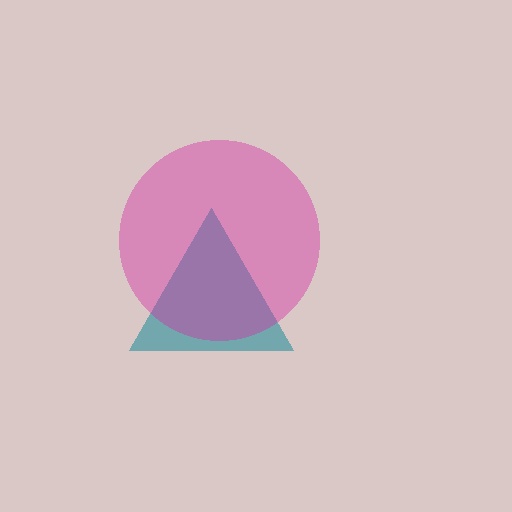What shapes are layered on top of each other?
The layered shapes are: a teal triangle, a magenta circle.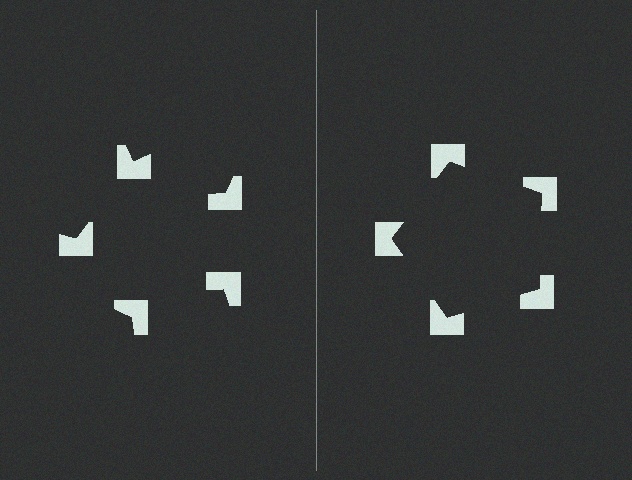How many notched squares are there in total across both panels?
10 — 5 on each side.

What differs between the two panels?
The notched squares are positioned identically on both sides; only the wedge orientations differ. On the right they align to a pentagon; on the left they are misaligned.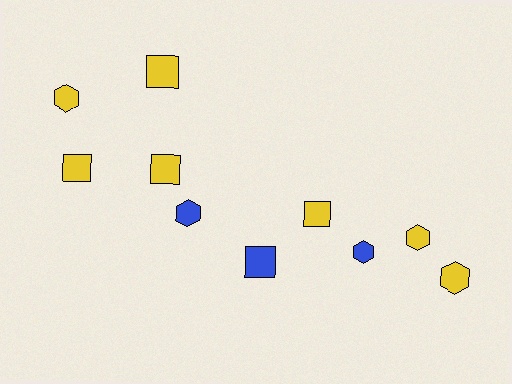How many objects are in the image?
There are 10 objects.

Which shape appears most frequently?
Hexagon, with 5 objects.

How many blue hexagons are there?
There are 2 blue hexagons.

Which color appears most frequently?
Yellow, with 7 objects.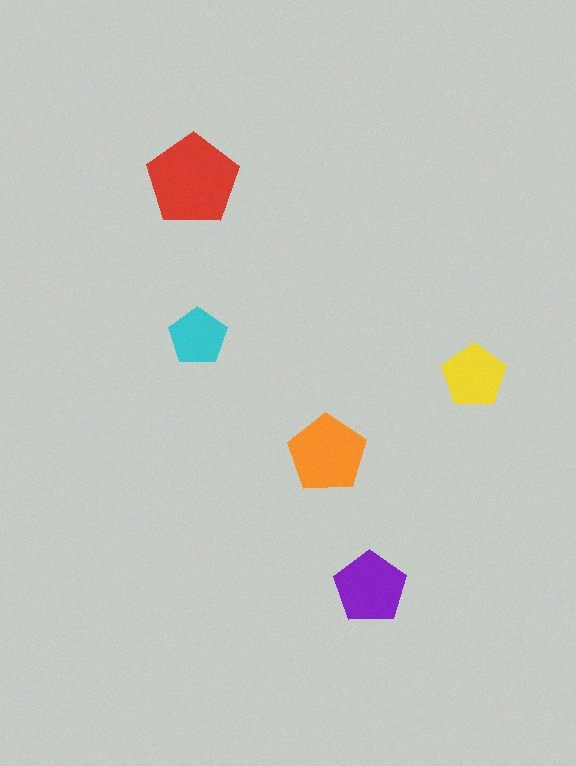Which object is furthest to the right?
The yellow pentagon is rightmost.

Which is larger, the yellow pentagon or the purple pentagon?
The purple one.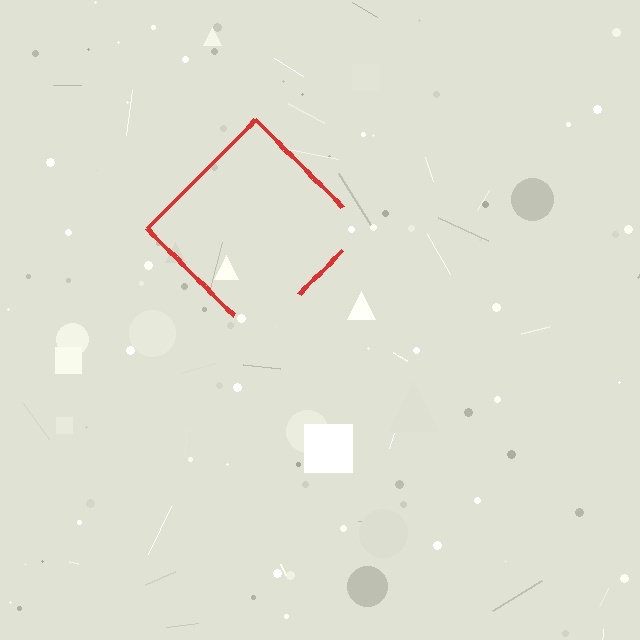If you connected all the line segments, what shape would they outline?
They would outline a diamond.